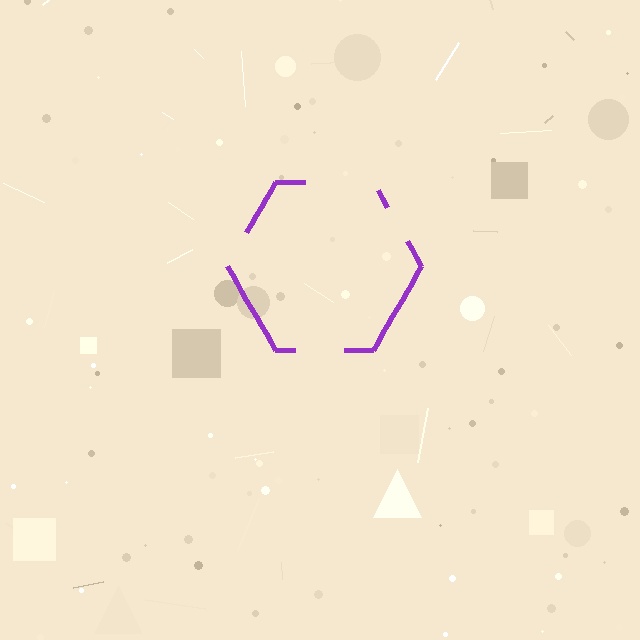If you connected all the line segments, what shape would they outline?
They would outline a hexagon.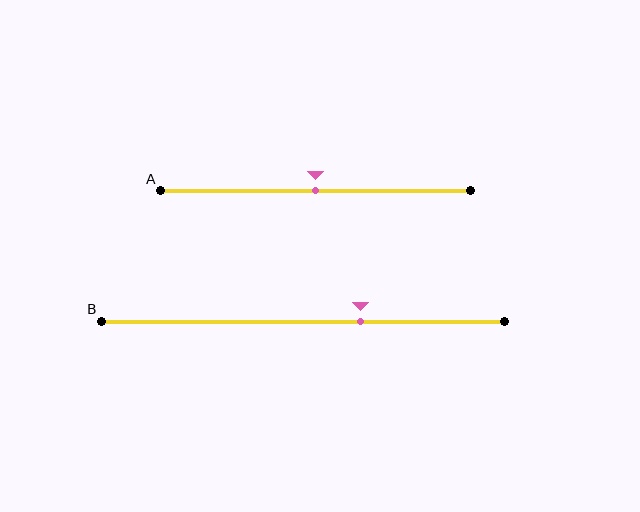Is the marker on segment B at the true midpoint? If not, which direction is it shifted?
No, the marker on segment B is shifted to the right by about 14% of the segment length.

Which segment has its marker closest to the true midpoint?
Segment A has its marker closest to the true midpoint.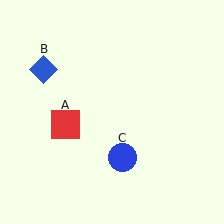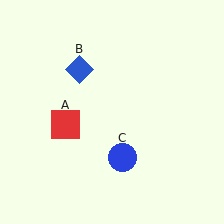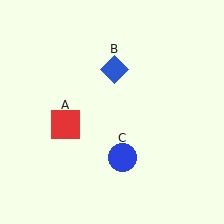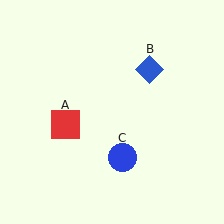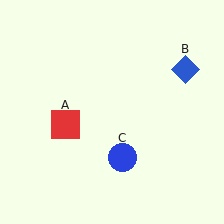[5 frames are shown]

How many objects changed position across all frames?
1 object changed position: blue diamond (object B).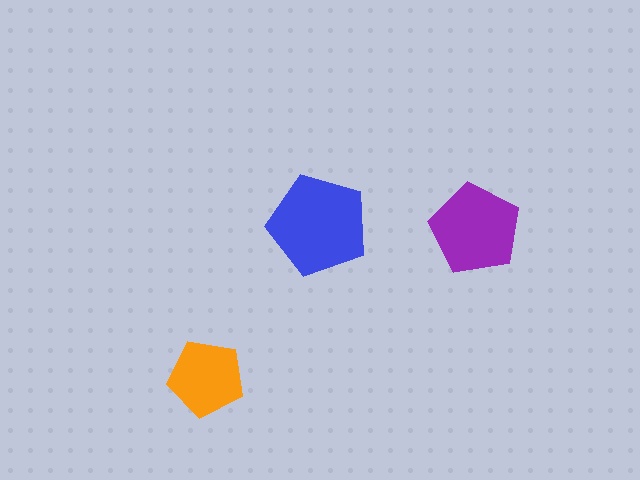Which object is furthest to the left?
The orange pentagon is leftmost.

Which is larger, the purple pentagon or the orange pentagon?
The purple one.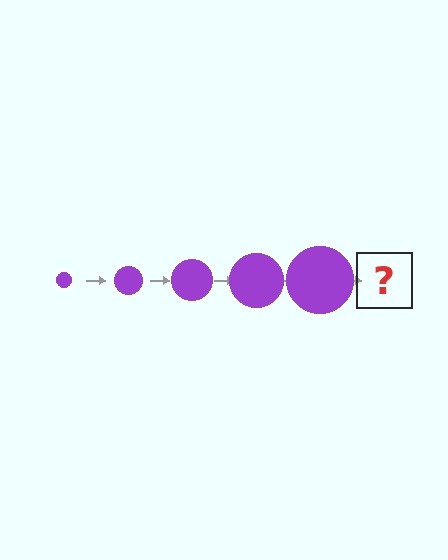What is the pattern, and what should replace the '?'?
The pattern is that the circle gets progressively larger each step. The '?' should be a purple circle, larger than the previous one.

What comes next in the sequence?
The next element should be a purple circle, larger than the previous one.